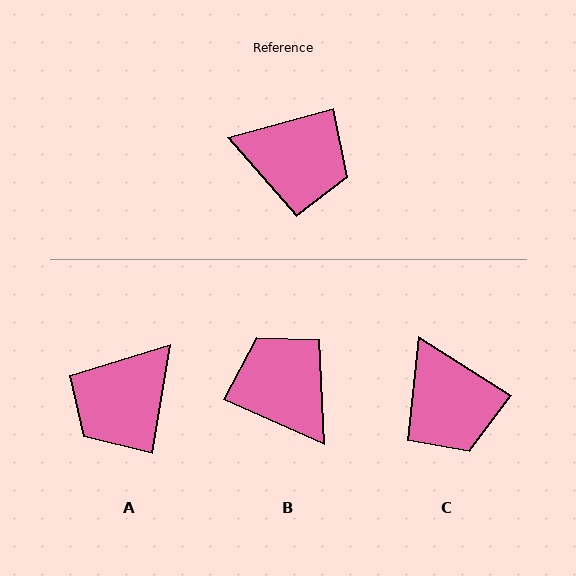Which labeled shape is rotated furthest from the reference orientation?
B, about 141 degrees away.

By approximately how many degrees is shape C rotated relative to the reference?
Approximately 48 degrees clockwise.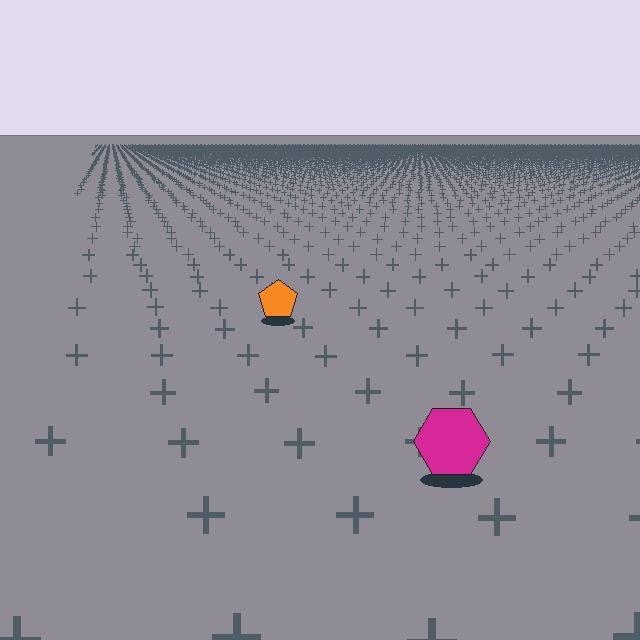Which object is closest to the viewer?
The magenta hexagon is closest. The texture marks near it are larger and more spread out.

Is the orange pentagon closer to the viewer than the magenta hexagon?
No. The magenta hexagon is closer — you can tell from the texture gradient: the ground texture is coarser near it.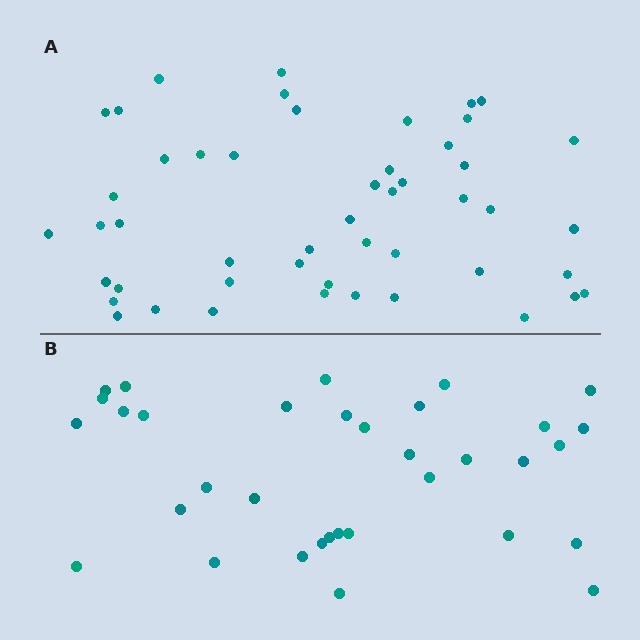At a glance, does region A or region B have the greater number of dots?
Region A (the top region) has more dots.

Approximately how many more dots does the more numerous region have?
Region A has approximately 15 more dots than region B.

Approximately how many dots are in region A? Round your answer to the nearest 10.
About 50 dots. (The exact count is 49, which rounds to 50.)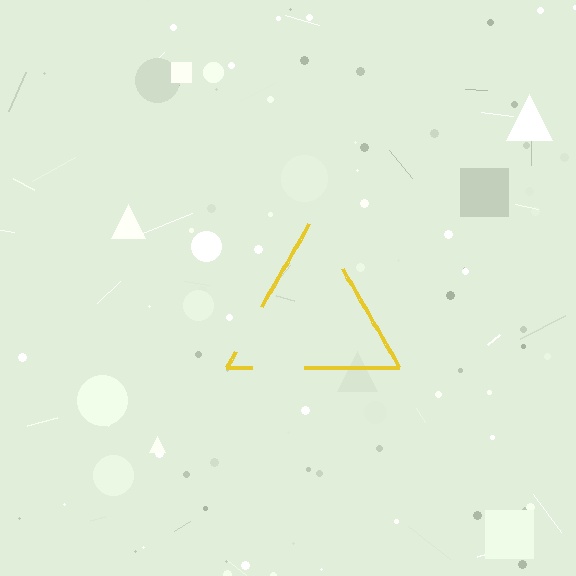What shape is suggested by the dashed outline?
The dashed outline suggests a triangle.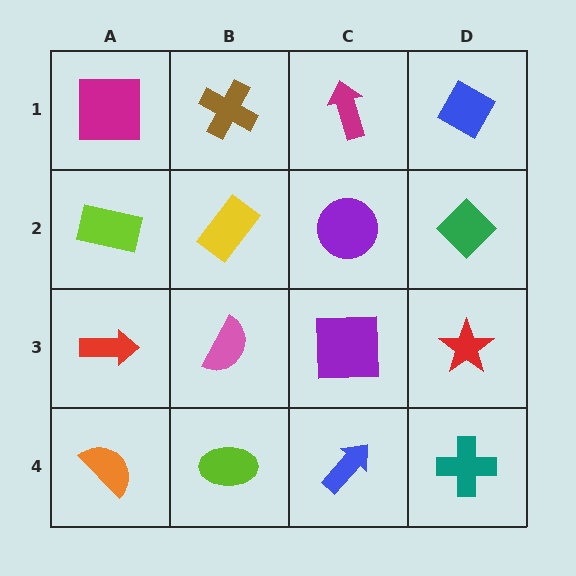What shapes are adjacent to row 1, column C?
A purple circle (row 2, column C), a brown cross (row 1, column B), a blue diamond (row 1, column D).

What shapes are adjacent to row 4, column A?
A red arrow (row 3, column A), a lime ellipse (row 4, column B).